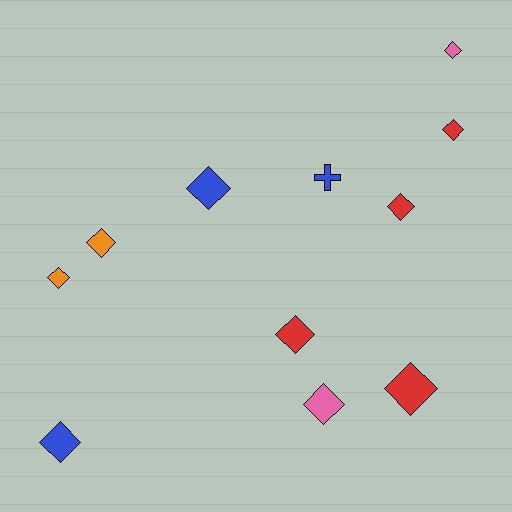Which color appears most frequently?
Red, with 4 objects.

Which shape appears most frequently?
Diamond, with 10 objects.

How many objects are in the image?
There are 11 objects.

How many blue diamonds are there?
There are 2 blue diamonds.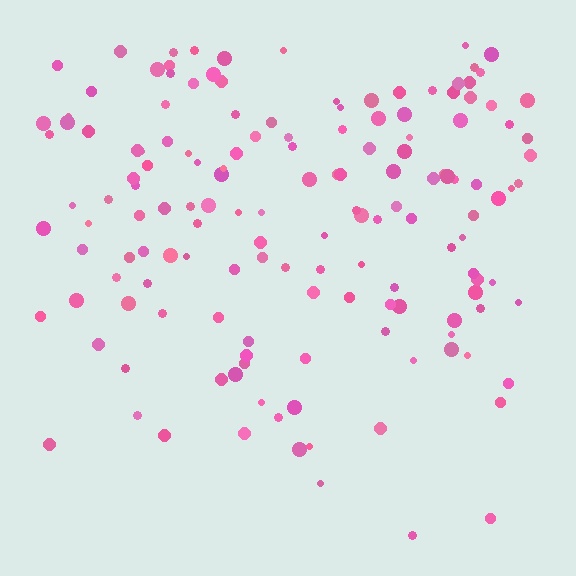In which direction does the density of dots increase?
From bottom to top, with the top side densest.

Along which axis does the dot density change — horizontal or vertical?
Vertical.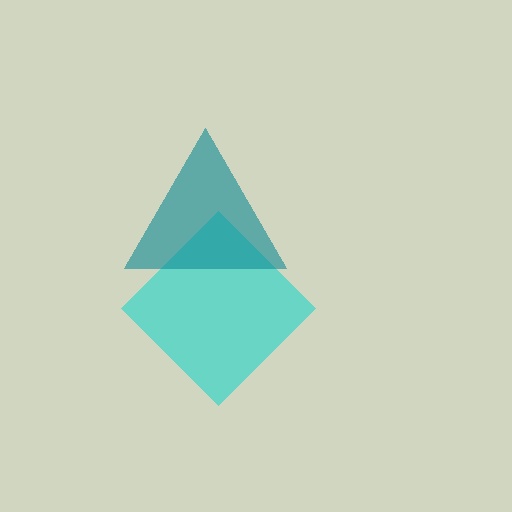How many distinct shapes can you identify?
There are 2 distinct shapes: a cyan diamond, a teal triangle.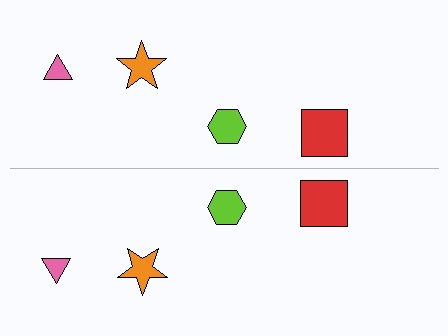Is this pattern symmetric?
Yes, this pattern has bilateral (reflection) symmetry.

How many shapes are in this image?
There are 8 shapes in this image.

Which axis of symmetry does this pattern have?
The pattern has a horizontal axis of symmetry running through the center of the image.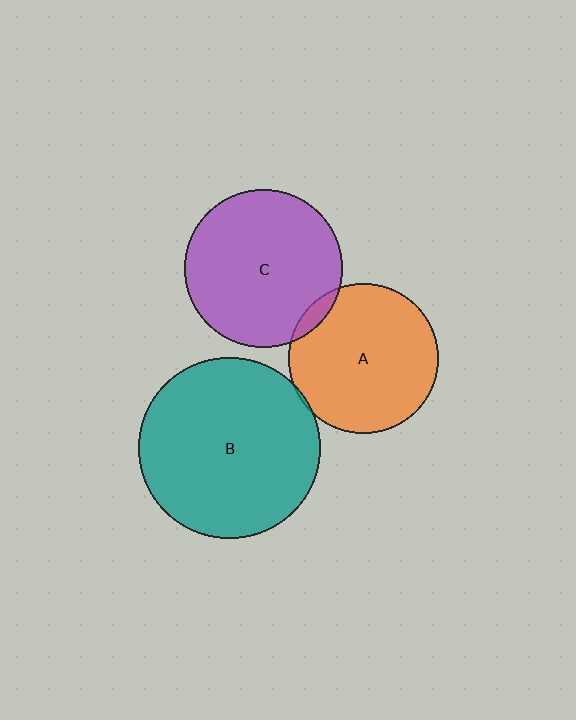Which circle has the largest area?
Circle B (teal).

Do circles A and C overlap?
Yes.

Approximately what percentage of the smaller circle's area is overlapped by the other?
Approximately 5%.